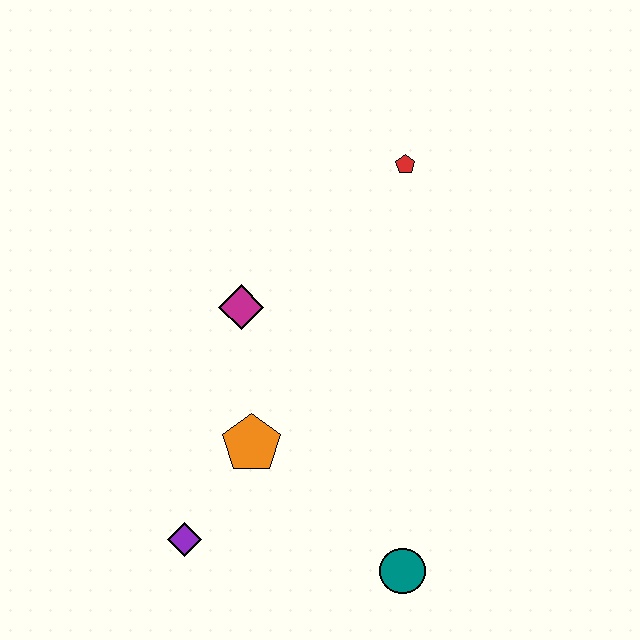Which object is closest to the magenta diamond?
The orange pentagon is closest to the magenta diamond.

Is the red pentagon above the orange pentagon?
Yes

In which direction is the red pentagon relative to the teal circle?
The red pentagon is above the teal circle.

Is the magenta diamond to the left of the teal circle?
Yes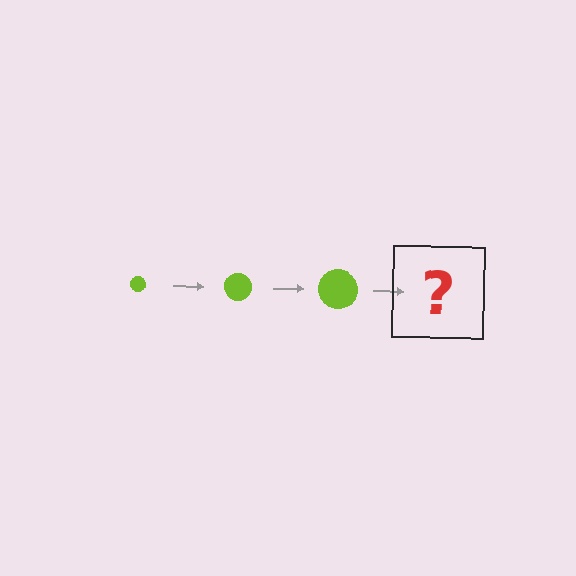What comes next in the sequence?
The next element should be a lime circle, larger than the previous one.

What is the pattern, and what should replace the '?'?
The pattern is that the circle gets progressively larger each step. The '?' should be a lime circle, larger than the previous one.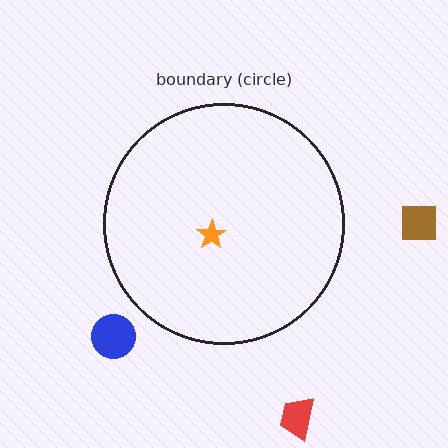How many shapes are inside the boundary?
1 inside, 3 outside.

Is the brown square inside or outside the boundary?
Outside.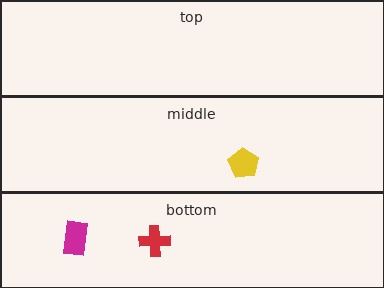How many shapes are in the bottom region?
2.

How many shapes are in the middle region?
1.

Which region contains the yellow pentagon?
The middle region.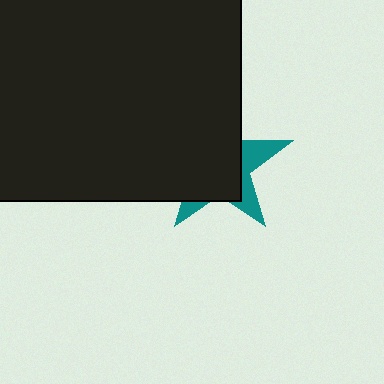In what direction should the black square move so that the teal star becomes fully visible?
The black square should move left. That is the shortest direction to clear the overlap and leave the teal star fully visible.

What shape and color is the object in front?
The object in front is a black square.